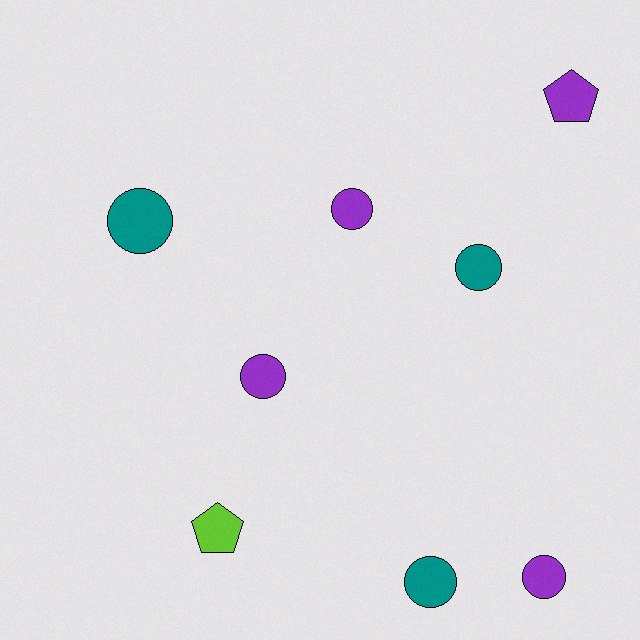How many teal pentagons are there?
There are no teal pentagons.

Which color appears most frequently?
Purple, with 4 objects.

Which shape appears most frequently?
Circle, with 6 objects.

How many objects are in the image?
There are 8 objects.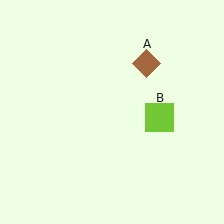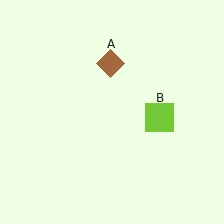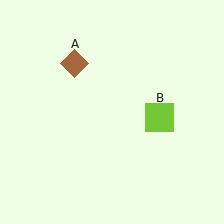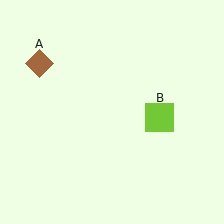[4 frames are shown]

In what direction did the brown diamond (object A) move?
The brown diamond (object A) moved left.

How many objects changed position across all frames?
1 object changed position: brown diamond (object A).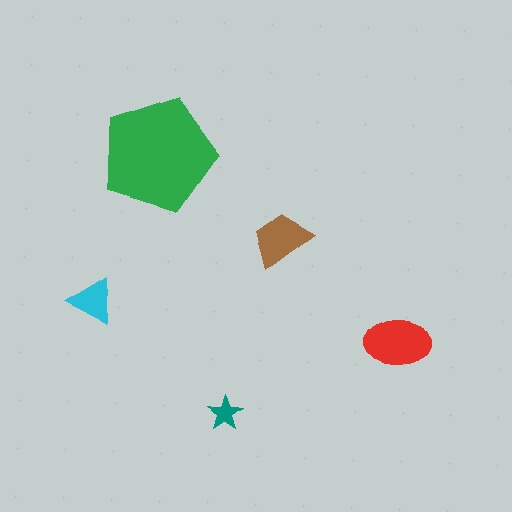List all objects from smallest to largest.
The teal star, the cyan triangle, the brown trapezoid, the red ellipse, the green pentagon.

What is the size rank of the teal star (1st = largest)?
5th.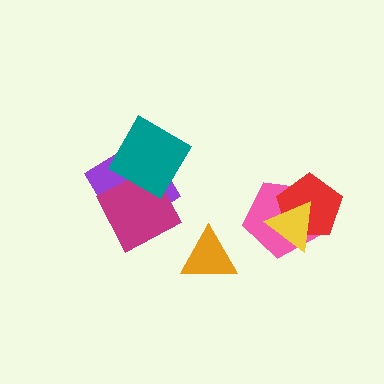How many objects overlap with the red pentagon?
2 objects overlap with the red pentagon.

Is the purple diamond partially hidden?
Yes, it is partially covered by another shape.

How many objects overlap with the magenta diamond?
2 objects overlap with the magenta diamond.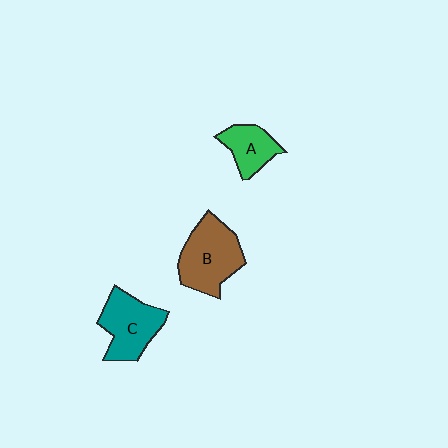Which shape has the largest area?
Shape B (brown).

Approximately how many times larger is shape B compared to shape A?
Approximately 1.7 times.